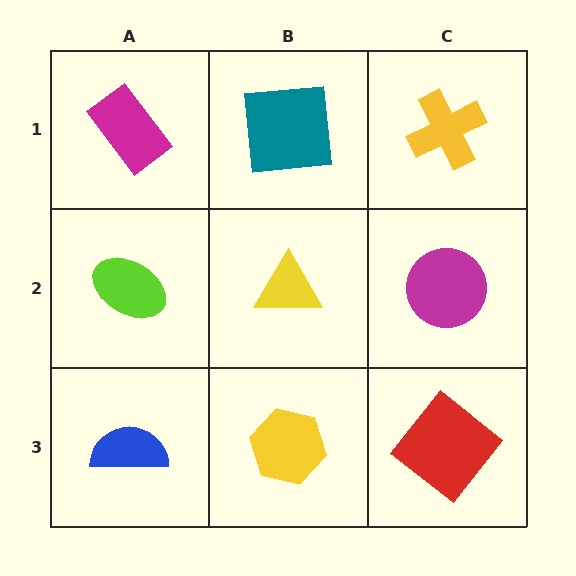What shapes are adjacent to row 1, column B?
A yellow triangle (row 2, column B), a magenta rectangle (row 1, column A), a yellow cross (row 1, column C).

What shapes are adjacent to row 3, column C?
A magenta circle (row 2, column C), a yellow hexagon (row 3, column B).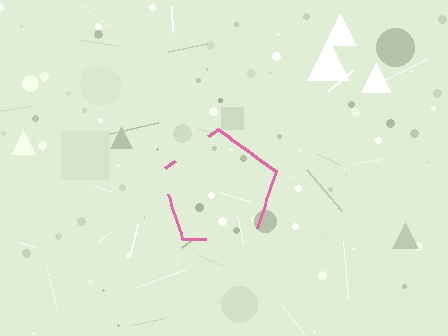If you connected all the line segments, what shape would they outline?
They would outline a pentagon.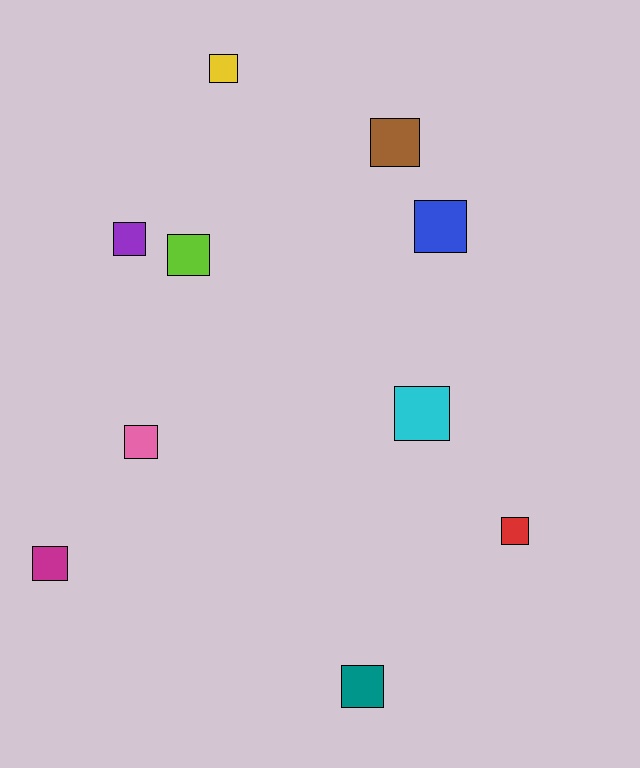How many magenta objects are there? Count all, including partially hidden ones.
There is 1 magenta object.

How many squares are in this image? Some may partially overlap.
There are 10 squares.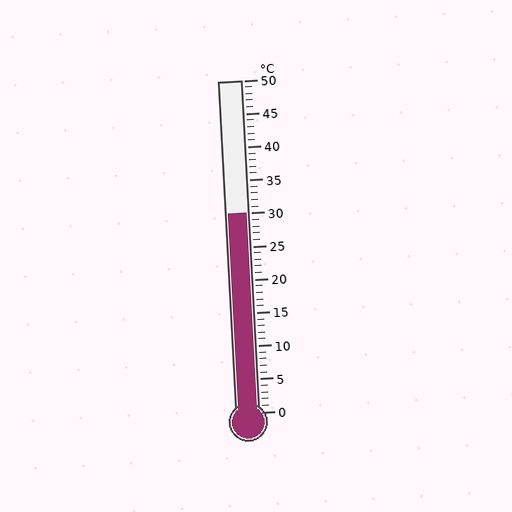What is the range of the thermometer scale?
The thermometer scale ranges from 0°C to 50°C.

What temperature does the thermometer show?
The thermometer shows approximately 30°C.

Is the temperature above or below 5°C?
The temperature is above 5°C.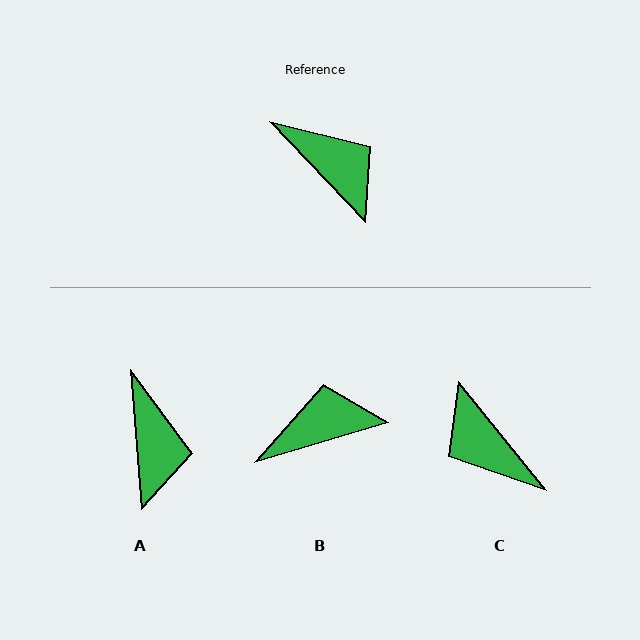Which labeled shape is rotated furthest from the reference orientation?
C, about 175 degrees away.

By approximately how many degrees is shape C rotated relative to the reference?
Approximately 175 degrees counter-clockwise.